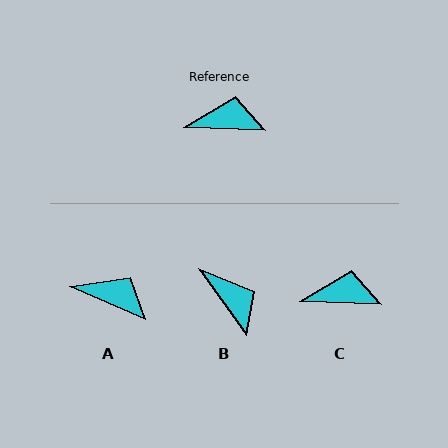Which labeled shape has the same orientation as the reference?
C.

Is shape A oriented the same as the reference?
No, it is off by about 21 degrees.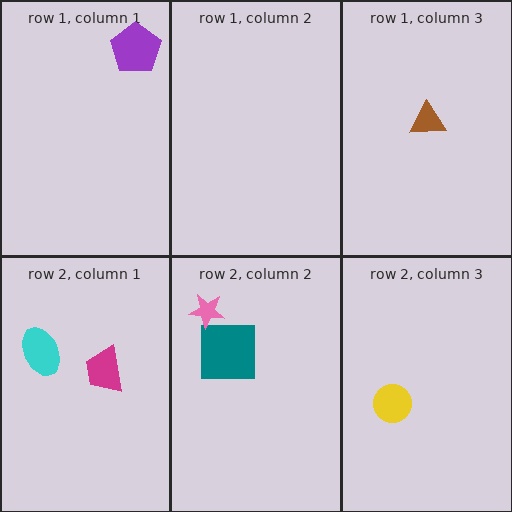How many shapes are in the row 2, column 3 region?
1.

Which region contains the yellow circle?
The row 2, column 3 region.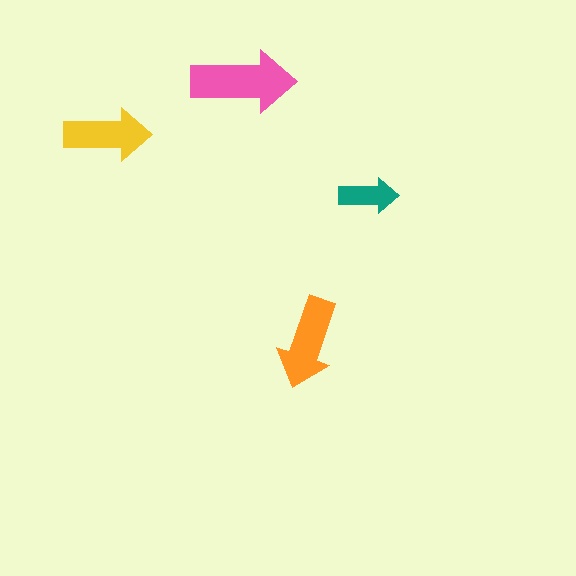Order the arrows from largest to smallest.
the pink one, the orange one, the yellow one, the teal one.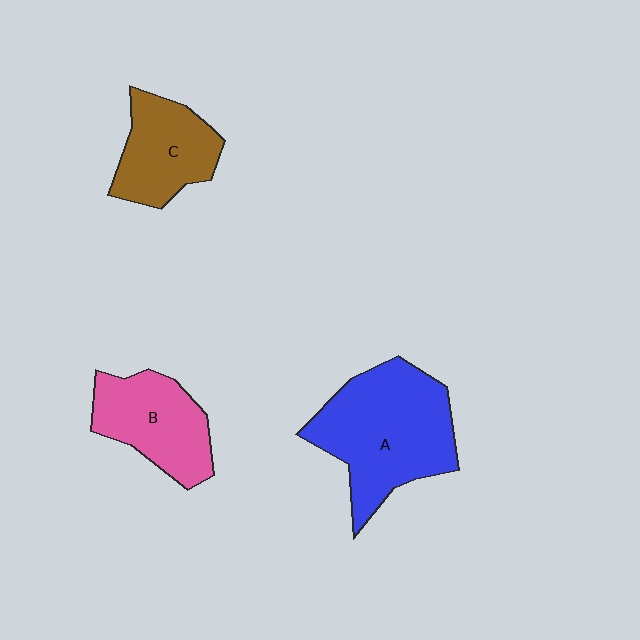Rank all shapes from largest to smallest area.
From largest to smallest: A (blue), B (pink), C (brown).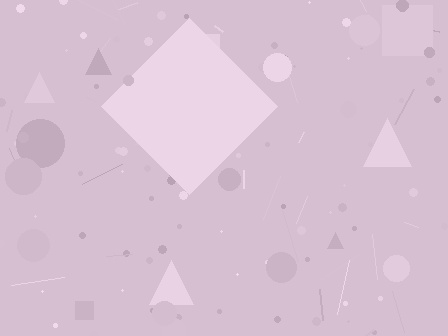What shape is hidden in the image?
A diamond is hidden in the image.